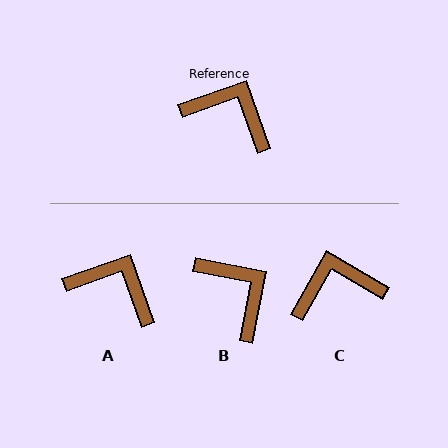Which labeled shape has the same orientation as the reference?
A.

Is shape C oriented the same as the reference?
No, it is off by about 41 degrees.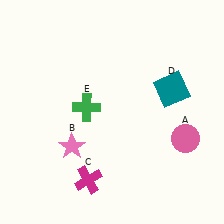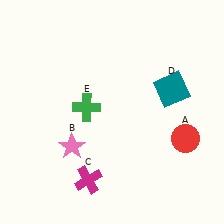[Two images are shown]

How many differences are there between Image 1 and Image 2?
There is 1 difference between the two images.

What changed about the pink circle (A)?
In Image 1, A is pink. In Image 2, it changed to red.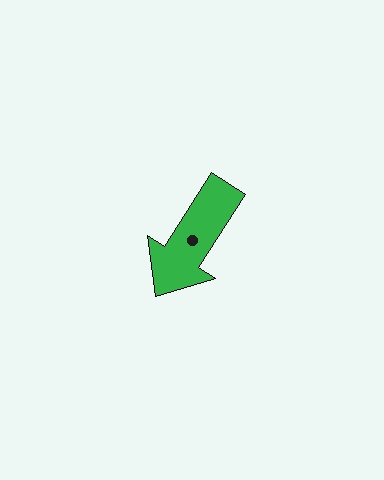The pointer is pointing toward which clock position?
Roughly 7 o'clock.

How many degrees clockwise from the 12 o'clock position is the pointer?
Approximately 213 degrees.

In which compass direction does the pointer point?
Southwest.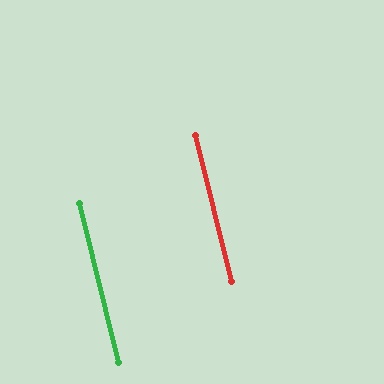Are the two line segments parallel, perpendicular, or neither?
Parallel — their directions differ by only 0.1°.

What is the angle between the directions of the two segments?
Approximately 0 degrees.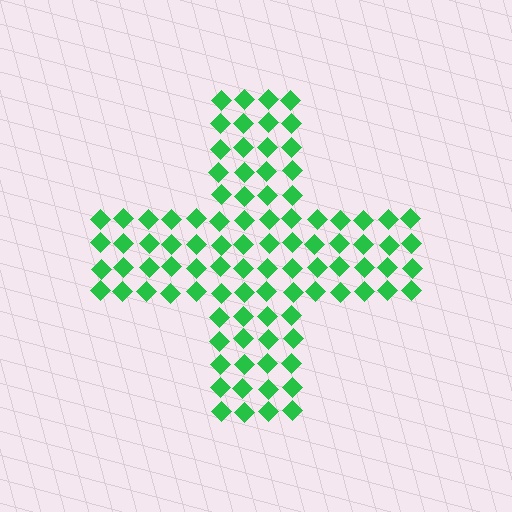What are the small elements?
The small elements are diamonds.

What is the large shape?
The large shape is a cross.